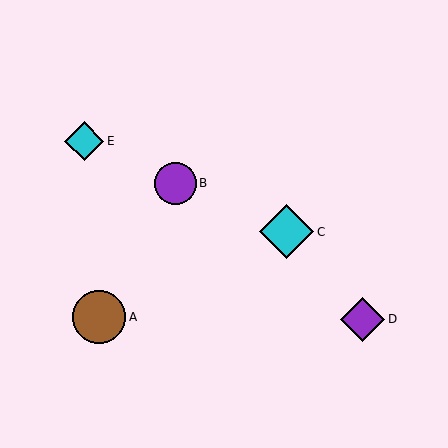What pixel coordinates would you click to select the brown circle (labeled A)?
Click at (99, 317) to select the brown circle A.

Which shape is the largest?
The cyan diamond (labeled C) is the largest.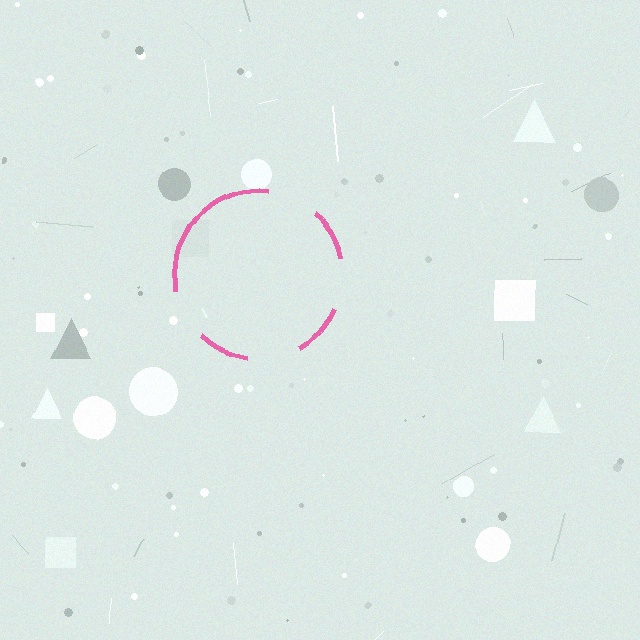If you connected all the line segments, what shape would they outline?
They would outline a circle.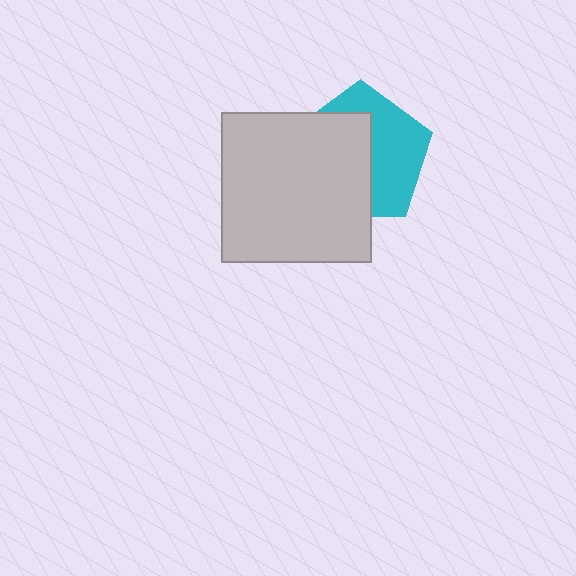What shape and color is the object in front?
The object in front is a light gray square.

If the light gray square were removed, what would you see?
You would see the complete cyan pentagon.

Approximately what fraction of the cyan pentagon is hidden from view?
Roughly 53% of the cyan pentagon is hidden behind the light gray square.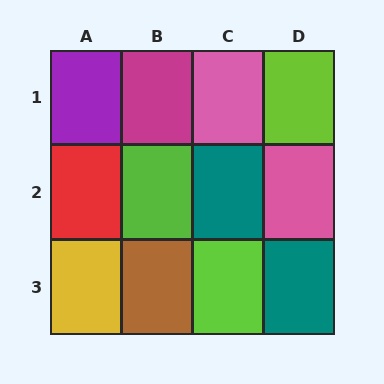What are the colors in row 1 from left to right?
Purple, magenta, pink, lime.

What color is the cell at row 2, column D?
Pink.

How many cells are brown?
1 cell is brown.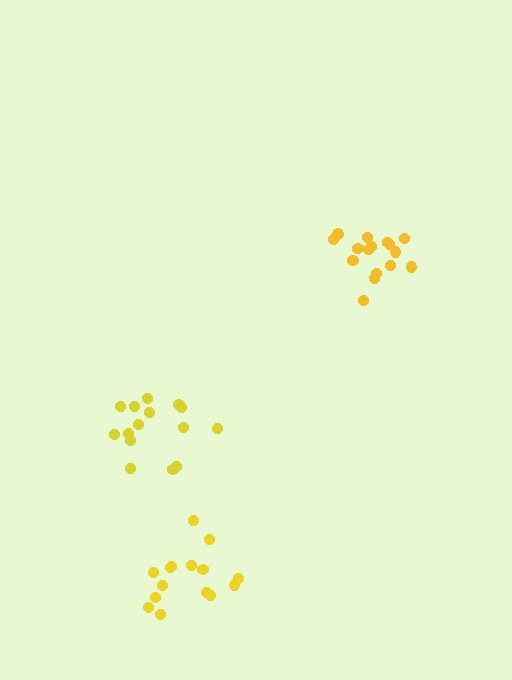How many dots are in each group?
Group 1: 15 dots, Group 2: 16 dots, Group 3: 15 dots (46 total).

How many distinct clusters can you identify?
There are 3 distinct clusters.